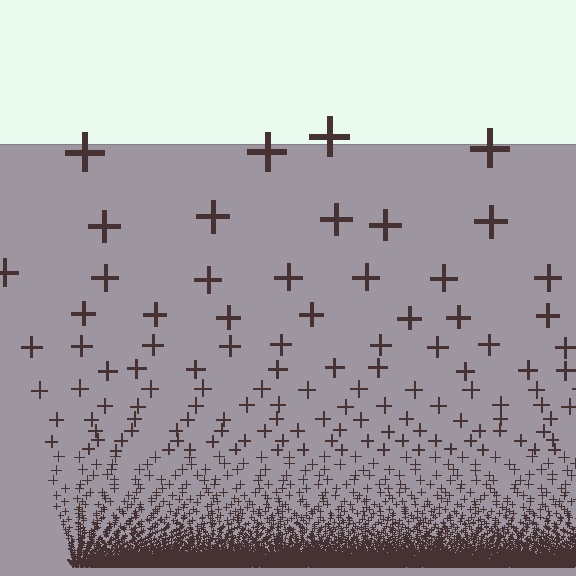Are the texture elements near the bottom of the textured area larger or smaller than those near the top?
Smaller. The gradient is inverted — elements near the bottom are smaller and denser.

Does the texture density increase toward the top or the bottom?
Density increases toward the bottom.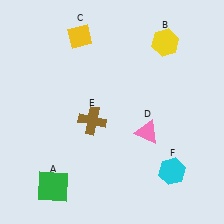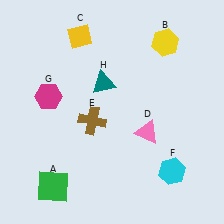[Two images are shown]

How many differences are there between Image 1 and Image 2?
There are 2 differences between the two images.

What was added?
A magenta hexagon (G), a teal triangle (H) were added in Image 2.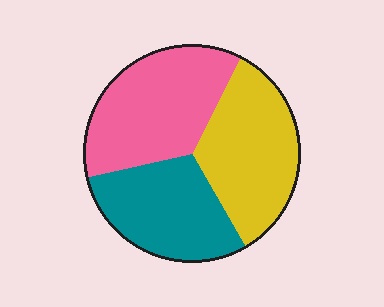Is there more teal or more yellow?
Yellow.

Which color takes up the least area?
Teal, at roughly 30%.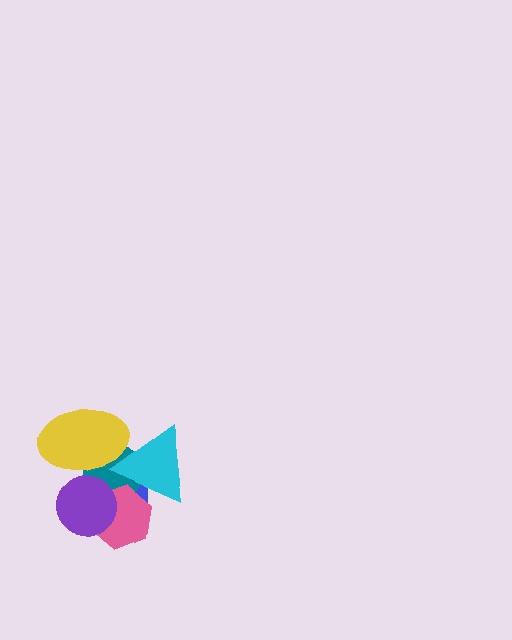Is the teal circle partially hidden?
Yes, it is partially covered by another shape.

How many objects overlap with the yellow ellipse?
4 objects overlap with the yellow ellipse.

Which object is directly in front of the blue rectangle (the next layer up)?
The teal circle is directly in front of the blue rectangle.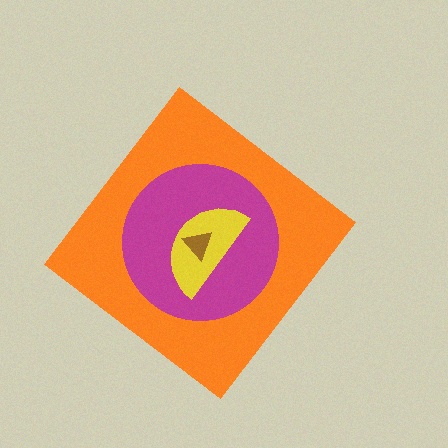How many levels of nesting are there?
4.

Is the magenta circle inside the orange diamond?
Yes.